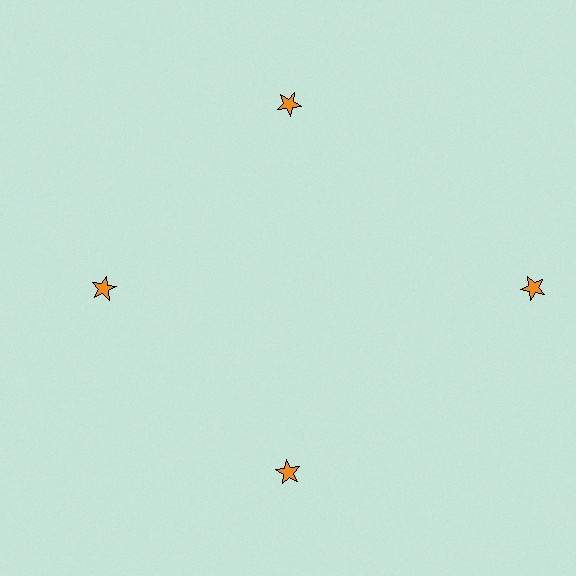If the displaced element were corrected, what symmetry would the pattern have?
It would have 4-fold rotational symmetry — the pattern would map onto itself every 90 degrees.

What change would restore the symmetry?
The symmetry would be restored by moving it inward, back onto the ring so that all 4 stars sit at equal angles and equal distance from the center.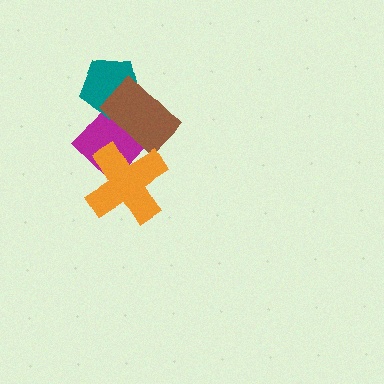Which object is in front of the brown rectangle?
The orange cross is in front of the brown rectangle.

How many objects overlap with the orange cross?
2 objects overlap with the orange cross.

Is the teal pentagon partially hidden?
Yes, it is partially covered by another shape.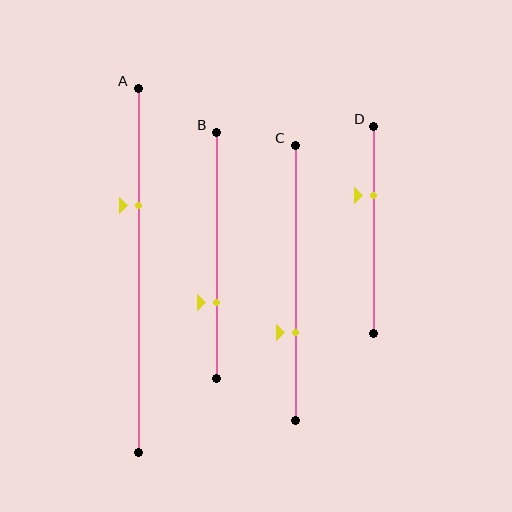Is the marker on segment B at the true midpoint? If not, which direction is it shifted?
No, the marker on segment B is shifted downward by about 19% of the segment length.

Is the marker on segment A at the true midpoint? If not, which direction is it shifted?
No, the marker on segment A is shifted upward by about 18% of the segment length.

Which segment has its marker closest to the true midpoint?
Segment D has its marker closest to the true midpoint.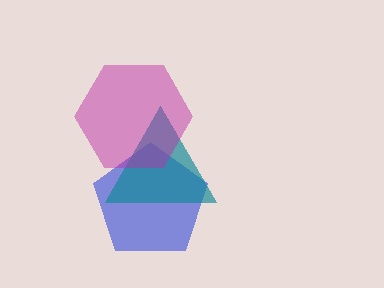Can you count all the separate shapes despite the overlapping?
Yes, there are 3 separate shapes.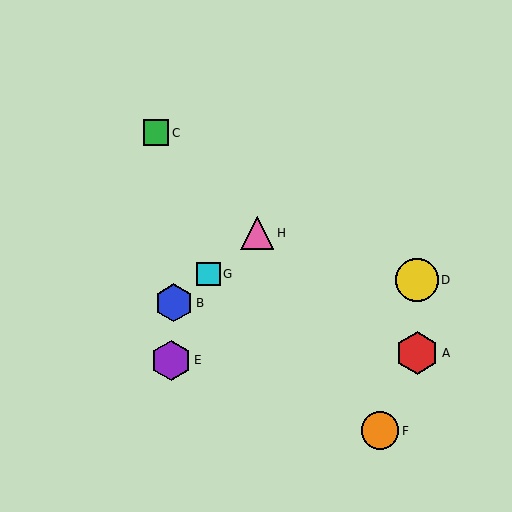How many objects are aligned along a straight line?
3 objects (B, G, H) are aligned along a straight line.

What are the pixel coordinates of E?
Object E is at (171, 360).